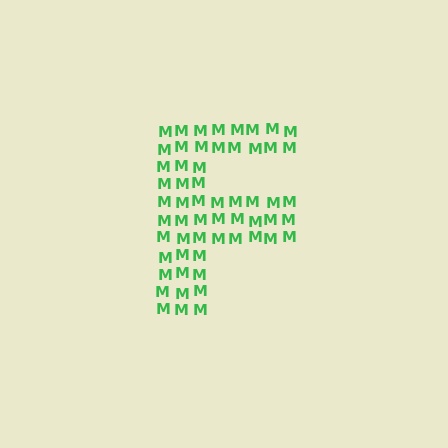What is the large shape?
The large shape is the letter F.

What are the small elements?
The small elements are letter M's.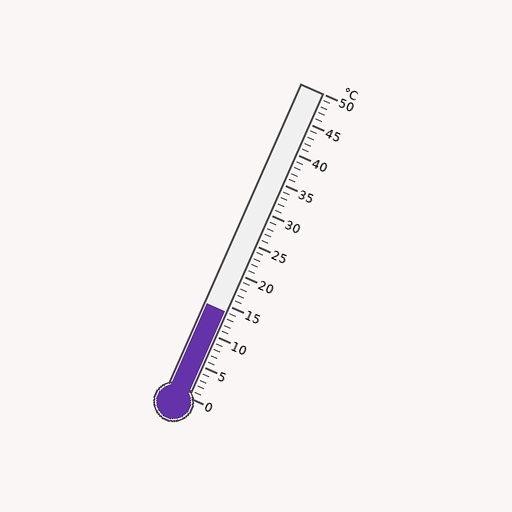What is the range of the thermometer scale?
The thermometer scale ranges from 0°C to 50°C.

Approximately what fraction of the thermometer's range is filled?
The thermometer is filled to approximately 30% of its range.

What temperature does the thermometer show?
The thermometer shows approximately 14°C.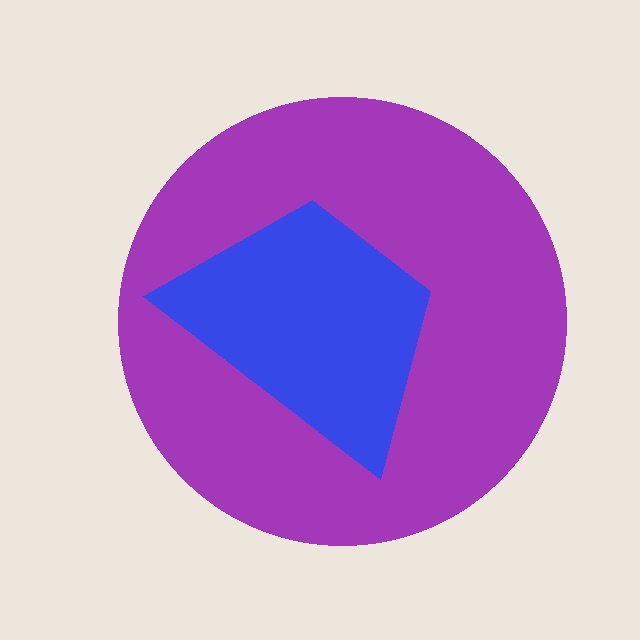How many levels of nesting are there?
2.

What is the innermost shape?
The blue trapezoid.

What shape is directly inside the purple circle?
The blue trapezoid.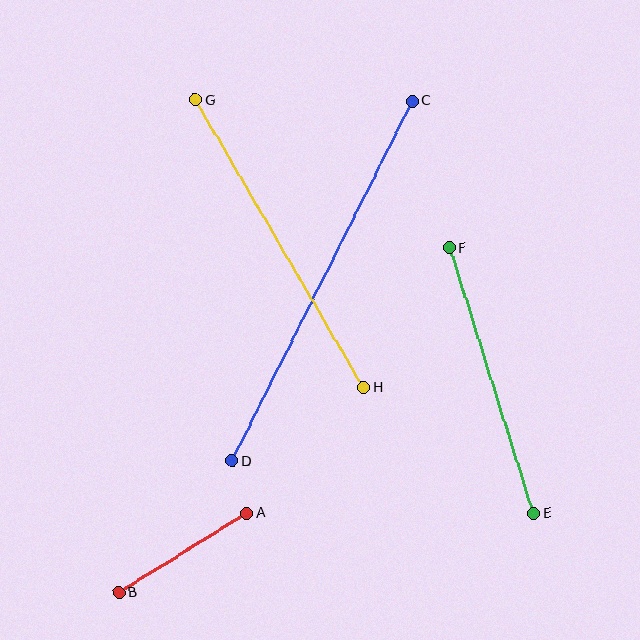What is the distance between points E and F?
The distance is approximately 279 pixels.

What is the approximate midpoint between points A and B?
The midpoint is at approximately (183, 553) pixels.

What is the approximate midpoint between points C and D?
The midpoint is at approximately (322, 281) pixels.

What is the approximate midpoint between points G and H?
The midpoint is at approximately (279, 243) pixels.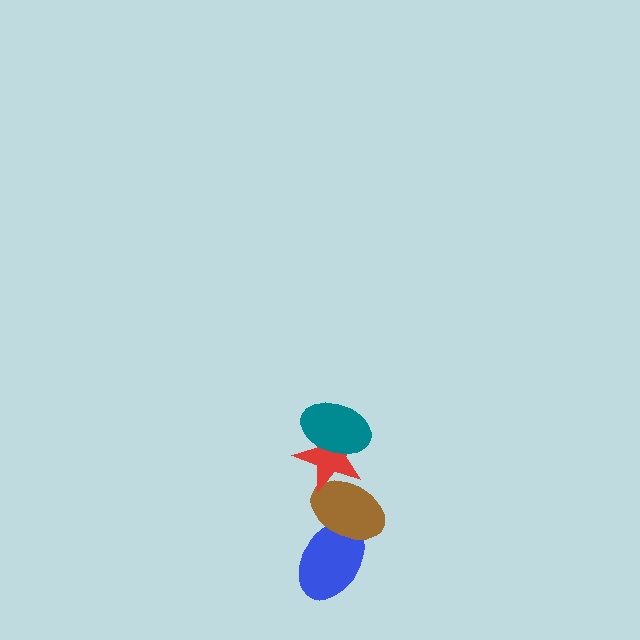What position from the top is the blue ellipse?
The blue ellipse is 4th from the top.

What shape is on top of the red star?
The teal ellipse is on top of the red star.